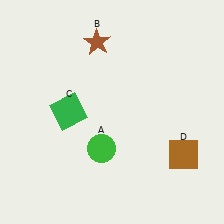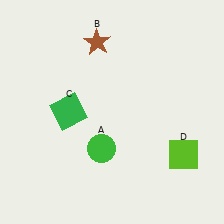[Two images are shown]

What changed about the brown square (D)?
In Image 1, D is brown. In Image 2, it changed to lime.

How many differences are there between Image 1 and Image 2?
There is 1 difference between the two images.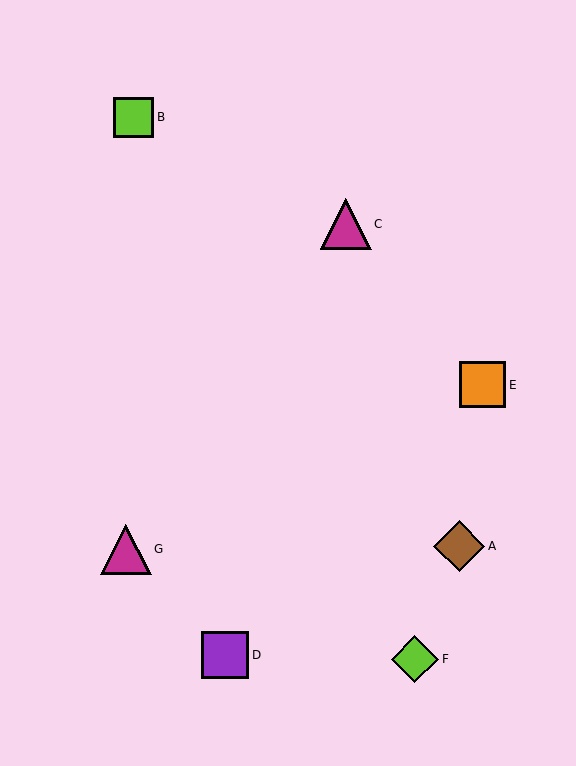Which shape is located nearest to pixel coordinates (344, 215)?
The magenta triangle (labeled C) at (346, 224) is nearest to that location.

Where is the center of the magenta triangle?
The center of the magenta triangle is at (126, 549).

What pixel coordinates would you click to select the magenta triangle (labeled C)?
Click at (346, 224) to select the magenta triangle C.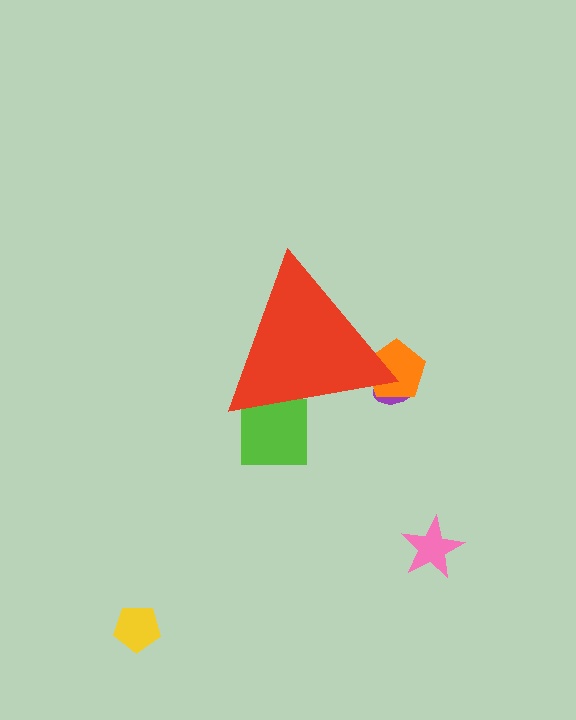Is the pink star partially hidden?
No, the pink star is fully visible.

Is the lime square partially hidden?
Yes, the lime square is partially hidden behind the red triangle.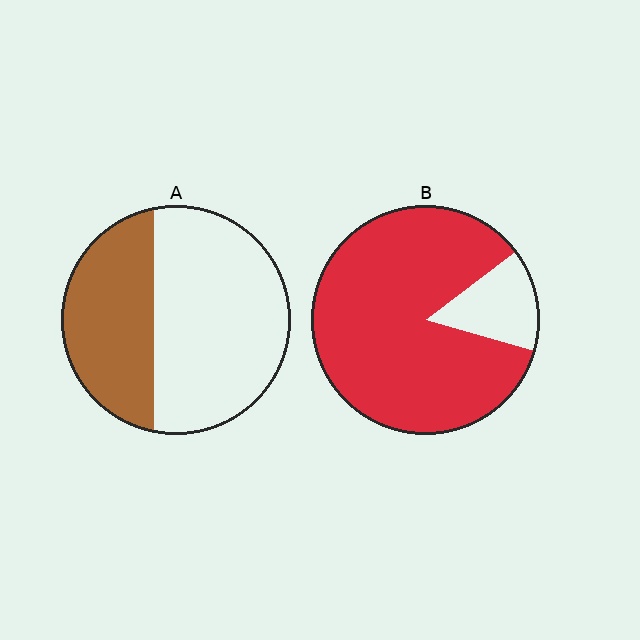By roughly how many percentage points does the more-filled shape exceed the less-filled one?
By roughly 45 percentage points (B over A).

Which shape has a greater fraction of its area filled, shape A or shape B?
Shape B.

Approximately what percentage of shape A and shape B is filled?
A is approximately 40% and B is approximately 85%.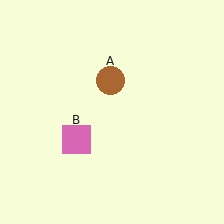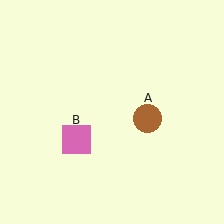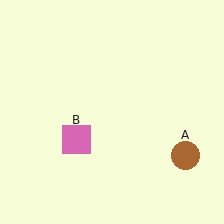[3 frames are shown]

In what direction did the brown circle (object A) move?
The brown circle (object A) moved down and to the right.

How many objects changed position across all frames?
1 object changed position: brown circle (object A).